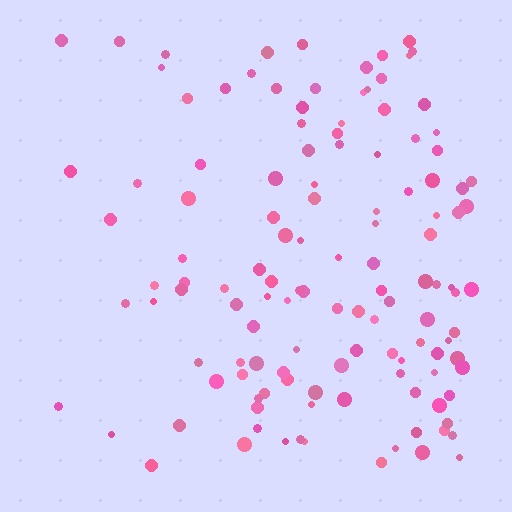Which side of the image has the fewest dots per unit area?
The left.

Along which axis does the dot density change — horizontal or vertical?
Horizontal.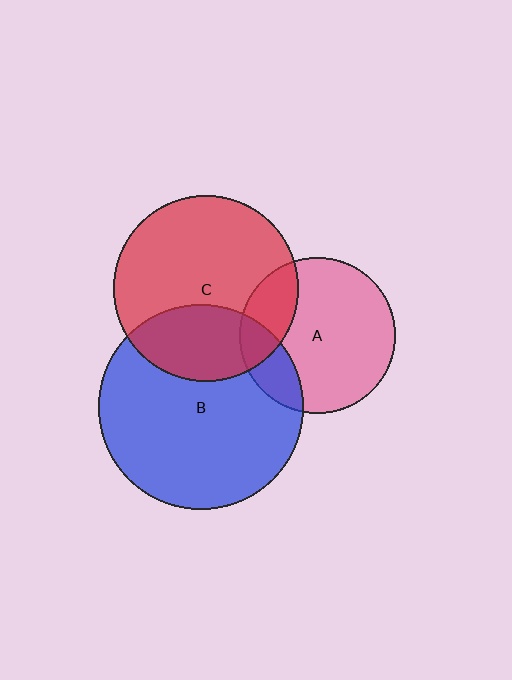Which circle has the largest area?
Circle B (blue).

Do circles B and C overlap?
Yes.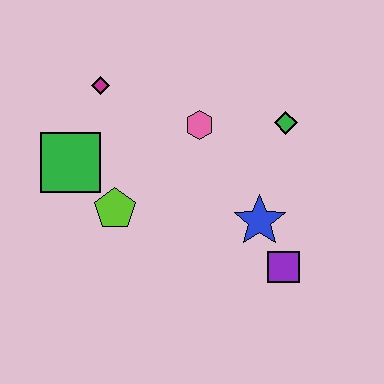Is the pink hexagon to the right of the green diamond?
No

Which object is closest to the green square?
The lime pentagon is closest to the green square.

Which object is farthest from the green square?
The purple square is farthest from the green square.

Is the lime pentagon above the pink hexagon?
No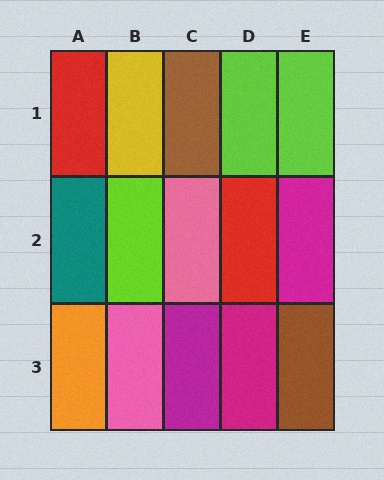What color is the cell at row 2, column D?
Red.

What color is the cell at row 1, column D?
Lime.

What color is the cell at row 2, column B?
Lime.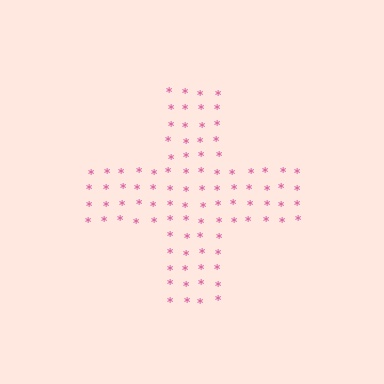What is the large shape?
The large shape is a cross.